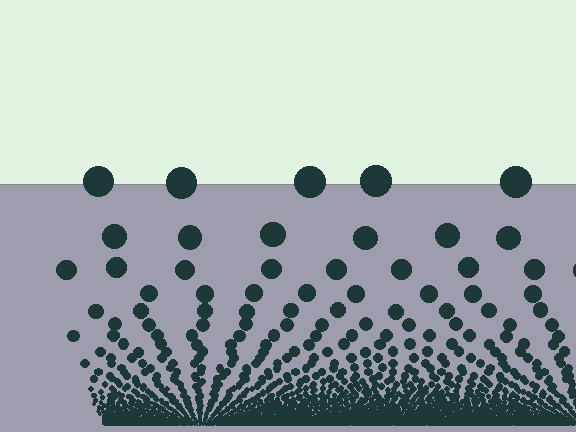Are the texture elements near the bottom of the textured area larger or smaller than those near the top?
Smaller. The gradient is inverted — elements near the bottom are smaller and denser.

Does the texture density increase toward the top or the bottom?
Density increases toward the bottom.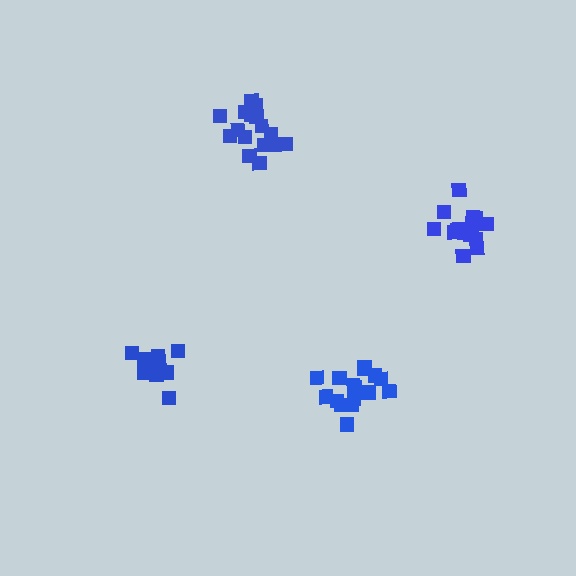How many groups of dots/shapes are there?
There are 4 groups.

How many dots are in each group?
Group 1: 17 dots, Group 2: 16 dots, Group 3: 16 dots, Group 4: 11 dots (60 total).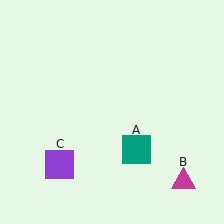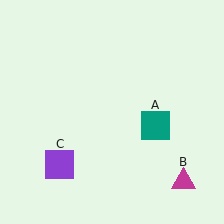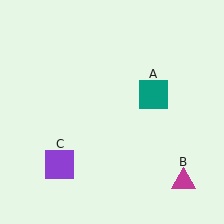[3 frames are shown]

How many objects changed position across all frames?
1 object changed position: teal square (object A).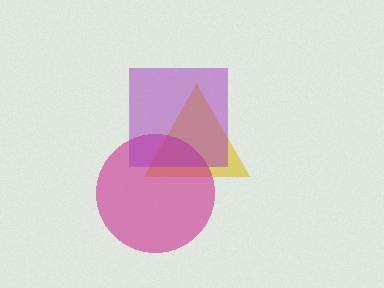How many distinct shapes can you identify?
There are 3 distinct shapes: a yellow triangle, a magenta circle, a purple square.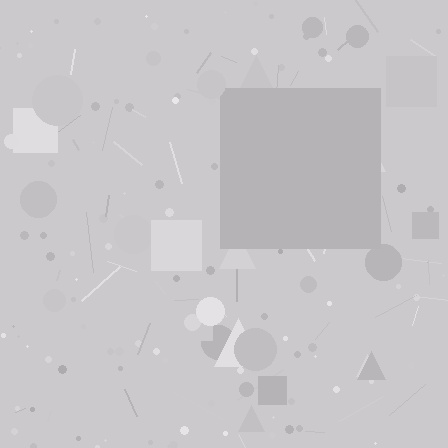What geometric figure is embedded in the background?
A square is embedded in the background.